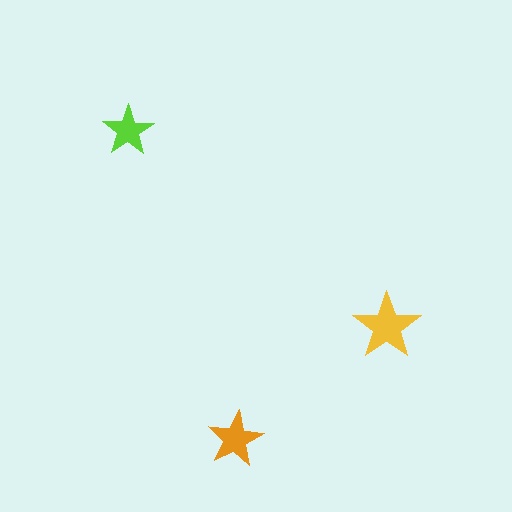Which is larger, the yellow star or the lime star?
The yellow one.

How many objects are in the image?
There are 3 objects in the image.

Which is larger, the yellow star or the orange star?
The yellow one.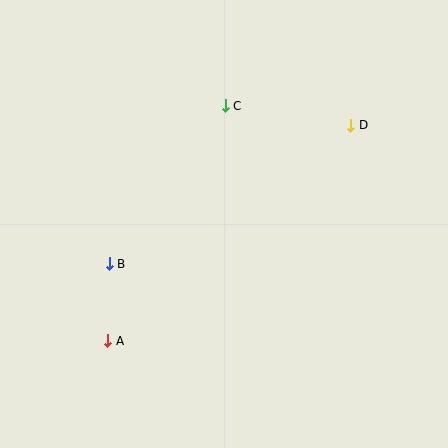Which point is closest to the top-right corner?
Point D is closest to the top-right corner.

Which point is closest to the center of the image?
Point C at (225, 106) is closest to the center.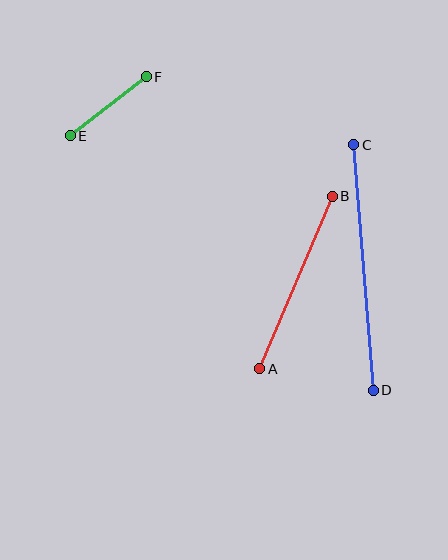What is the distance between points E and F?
The distance is approximately 96 pixels.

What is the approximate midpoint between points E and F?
The midpoint is at approximately (108, 106) pixels.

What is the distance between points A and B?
The distance is approximately 187 pixels.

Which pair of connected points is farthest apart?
Points C and D are farthest apart.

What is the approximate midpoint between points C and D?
The midpoint is at approximately (363, 268) pixels.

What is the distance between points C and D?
The distance is approximately 246 pixels.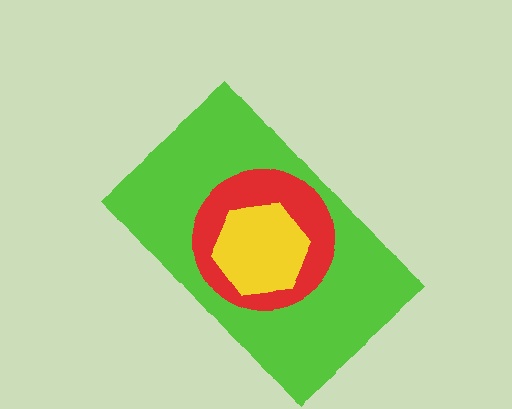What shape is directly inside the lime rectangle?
The red circle.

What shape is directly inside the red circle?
The yellow hexagon.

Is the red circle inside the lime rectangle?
Yes.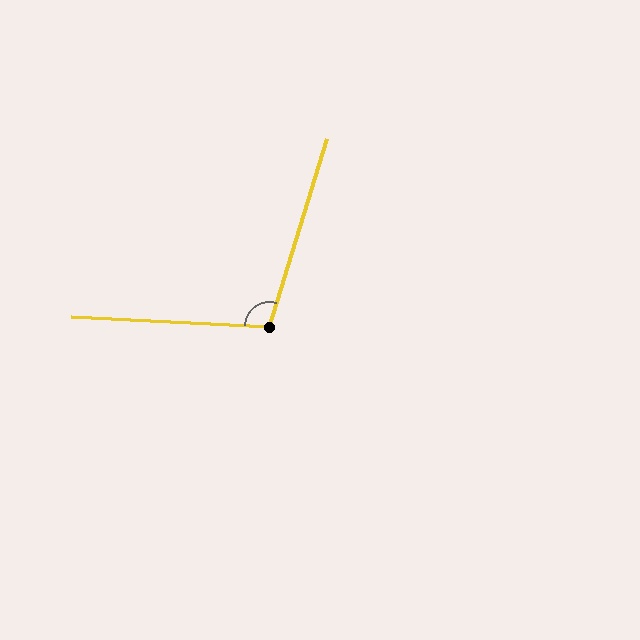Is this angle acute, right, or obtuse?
It is obtuse.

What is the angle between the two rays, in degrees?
Approximately 104 degrees.